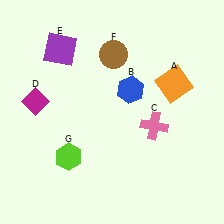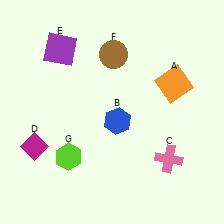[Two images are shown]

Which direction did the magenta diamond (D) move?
The magenta diamond (D) moved down.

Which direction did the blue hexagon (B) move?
The blue hexagon (B) moved down.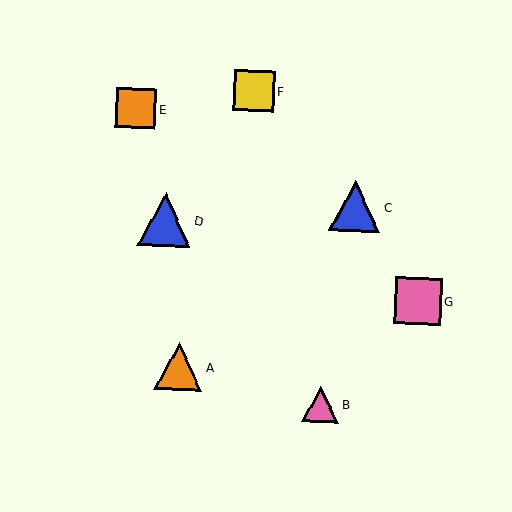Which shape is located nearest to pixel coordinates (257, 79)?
The yellow square (labeled F) at (254, 91) is nearest to that location.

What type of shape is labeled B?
Shape B is a pink triangle.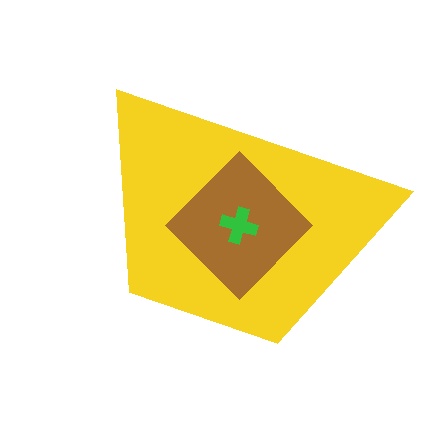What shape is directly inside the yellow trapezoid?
The brown diamond.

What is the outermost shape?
The yellow trapezoid.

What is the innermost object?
The green cross.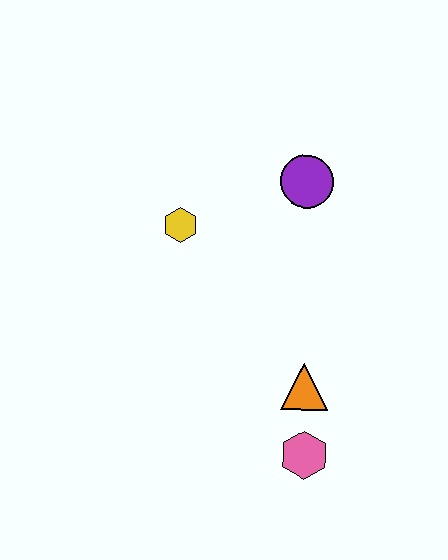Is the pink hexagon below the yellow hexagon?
Yes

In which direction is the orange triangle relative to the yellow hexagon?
The orange triangle is below the yellow hexagon.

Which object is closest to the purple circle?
The yellow hexagon is closest to the purple circle.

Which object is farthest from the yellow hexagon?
The pink hexagon is farthest from the yellow hexagon.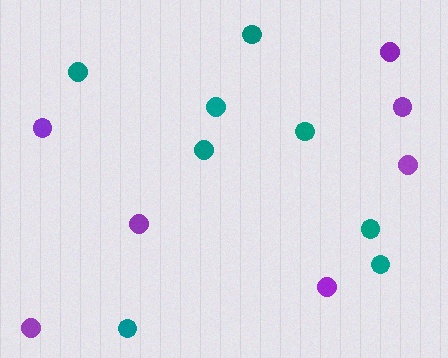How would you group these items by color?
There are 2 groups: one group of teal circles (8) and one group of purple circles (7).